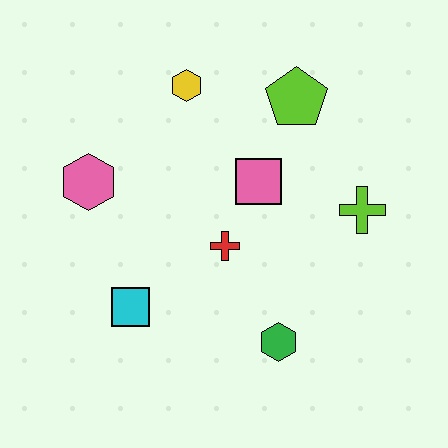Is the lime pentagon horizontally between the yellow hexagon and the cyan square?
No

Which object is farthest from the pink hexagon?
The lime cross is farthest from the pink hexagon.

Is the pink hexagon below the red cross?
No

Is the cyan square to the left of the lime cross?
Yes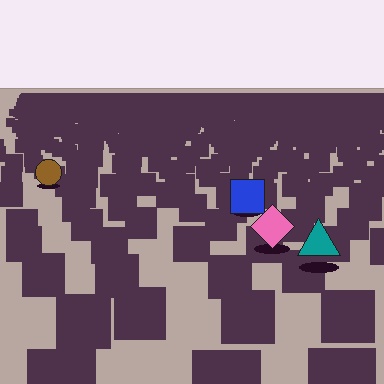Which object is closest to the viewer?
The teal triangle is closest. The texture marks near it are larger and more spread out.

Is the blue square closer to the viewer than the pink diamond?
No. The pink diamond is closer — you can tell from the texture gradient: the ground texture is coarser near it.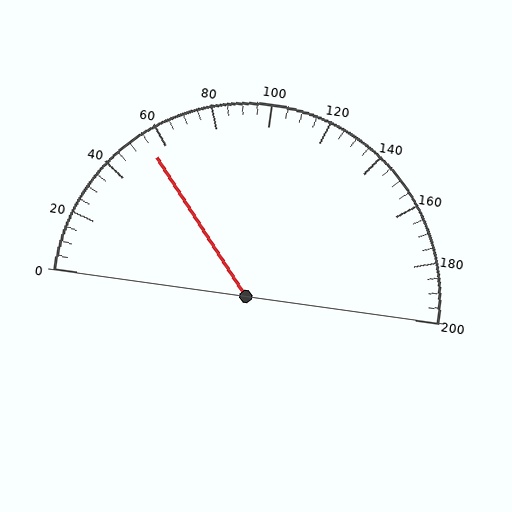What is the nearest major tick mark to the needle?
The nearest major tick mark is 60.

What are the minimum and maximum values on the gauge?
The gauge ranges from 0 to 200.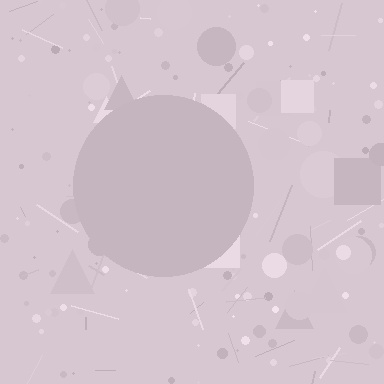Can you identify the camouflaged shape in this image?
The camouflaged shape is a circle.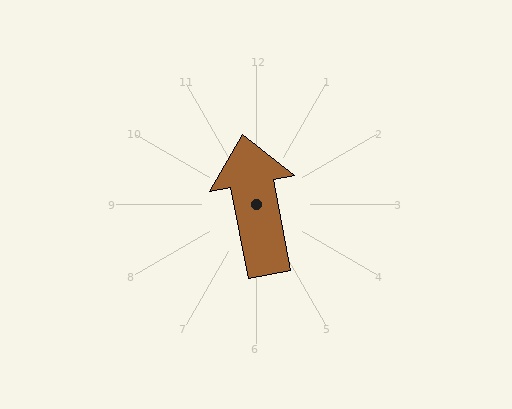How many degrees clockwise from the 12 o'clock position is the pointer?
Approximately 349 degrees.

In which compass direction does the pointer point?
North.